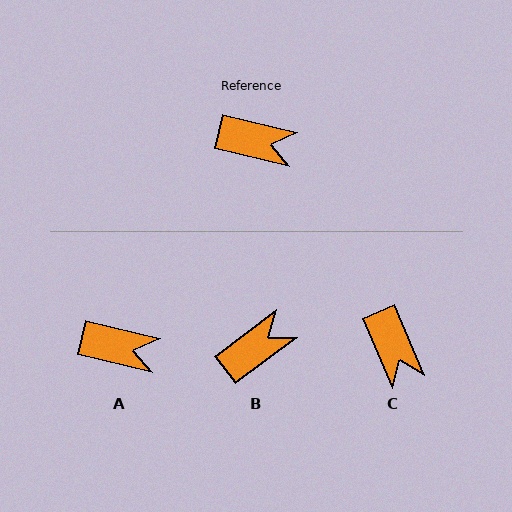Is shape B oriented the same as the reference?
No, it is off by about 50 degrees.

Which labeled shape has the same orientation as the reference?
A.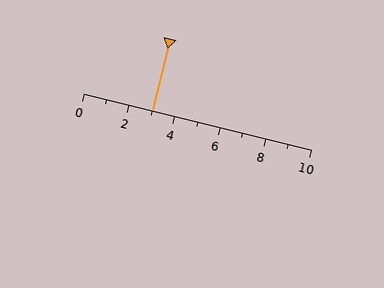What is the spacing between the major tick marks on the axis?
The major ticks are spaced 2 apart.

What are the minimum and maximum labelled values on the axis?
The axis runs from 0 to 10.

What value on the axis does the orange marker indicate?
The marker indicates approximately 3.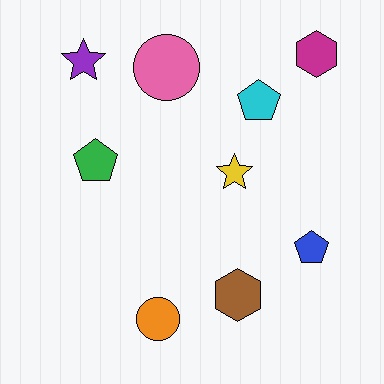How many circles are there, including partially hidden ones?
There are 2 circles.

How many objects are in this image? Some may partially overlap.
There are 9 objects.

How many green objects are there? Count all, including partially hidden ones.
There is 1 green object.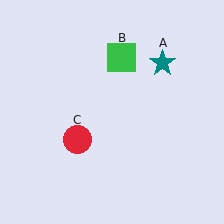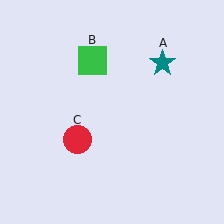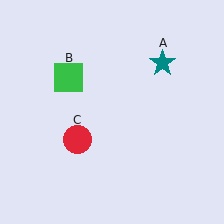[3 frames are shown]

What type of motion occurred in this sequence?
The green square (object B) rotated counterclockwise around the center of the scene.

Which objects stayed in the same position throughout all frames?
Teal star (object A) and red circle (object C) remained stationary.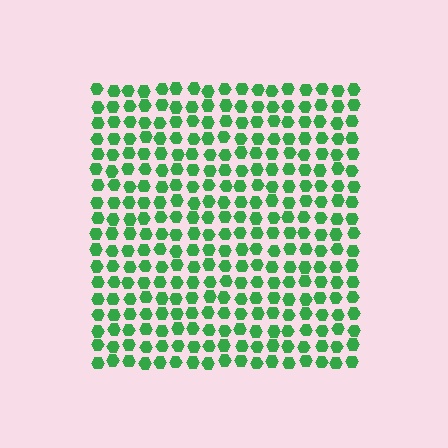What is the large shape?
The large shape is a square.